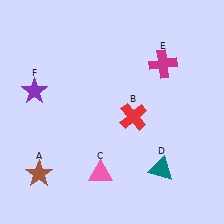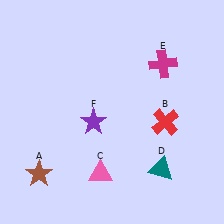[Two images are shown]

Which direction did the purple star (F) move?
The purple star (F) moved right.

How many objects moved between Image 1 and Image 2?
2 objects moved between the two images.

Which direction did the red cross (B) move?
The red cross (B) moved right.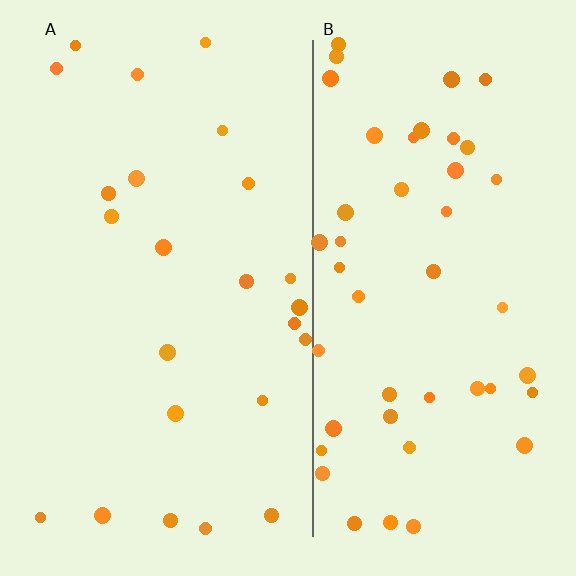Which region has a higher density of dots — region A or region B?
B (the right).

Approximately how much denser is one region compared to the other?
Approximately 2.0× — region B over region A.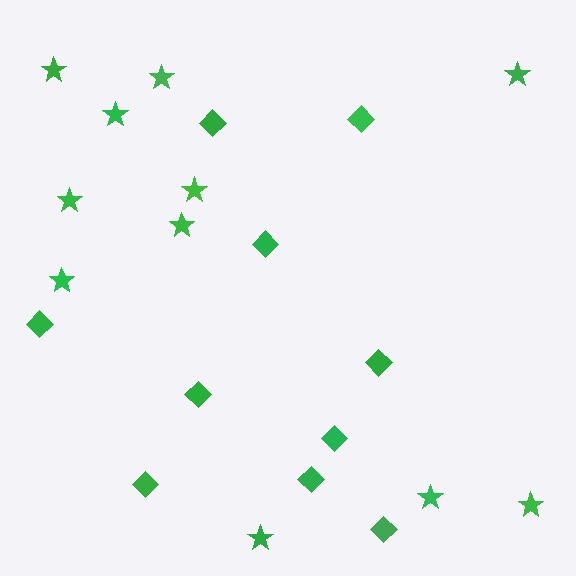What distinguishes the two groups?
There are 2 groups: one group of diamonds (10) and one group of stars (11).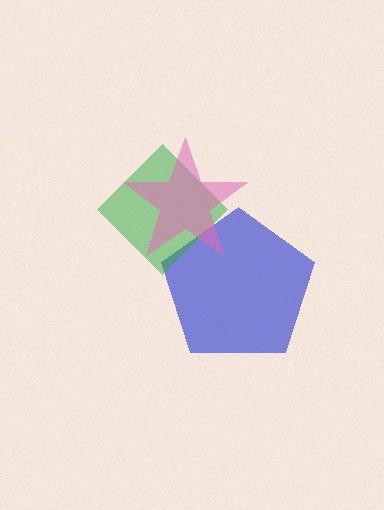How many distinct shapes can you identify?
There are 3 distinct shapes: a blue pentagon, a green diamond, a pink star.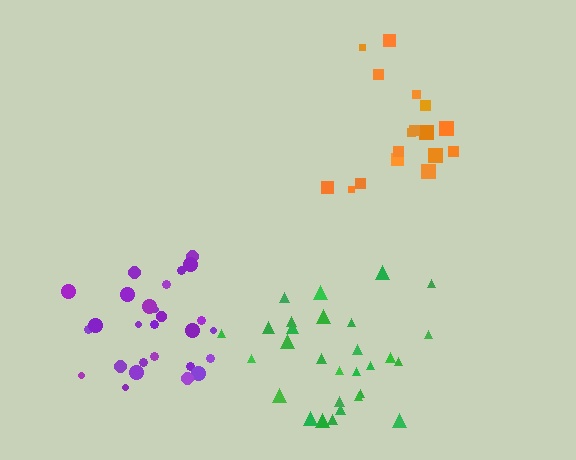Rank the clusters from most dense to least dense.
green, purple, orange.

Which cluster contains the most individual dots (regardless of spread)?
Green (29).